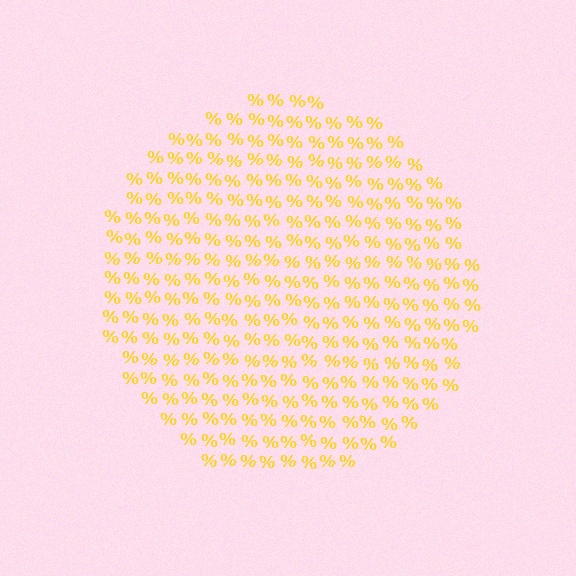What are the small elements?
The small elements are percent signs.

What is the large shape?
The large shape is a circle.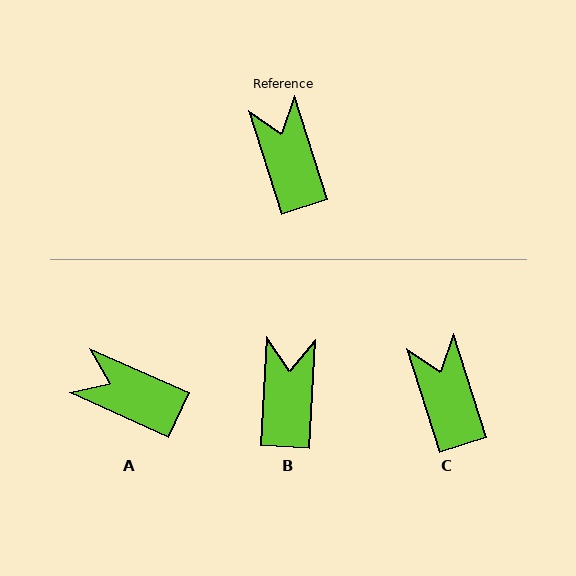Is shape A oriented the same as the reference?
No, it is off by about 48 degrees.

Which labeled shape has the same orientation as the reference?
C.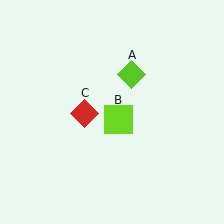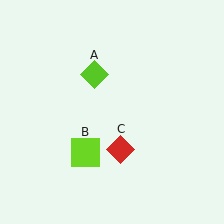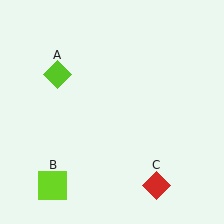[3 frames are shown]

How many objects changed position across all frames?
3 objects changed position: lime diamond (object A), lime square (object B), red diamond (object C).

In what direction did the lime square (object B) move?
The lime square (object B) moved down and to the left.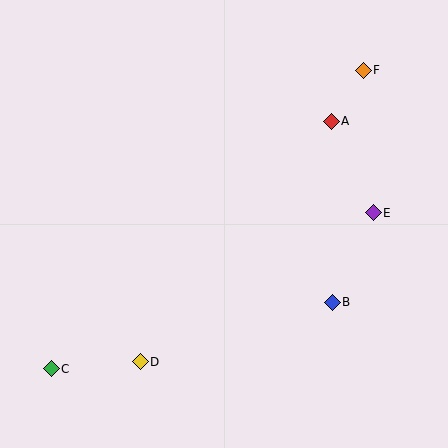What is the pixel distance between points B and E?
The distance between B and E is 99 pixels.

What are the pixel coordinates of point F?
Point F is at (363, 70).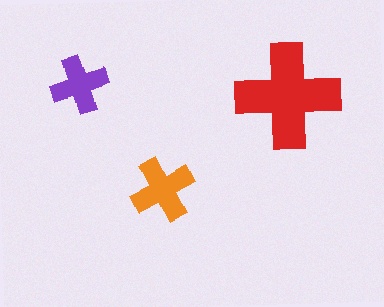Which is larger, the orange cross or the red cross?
The red one.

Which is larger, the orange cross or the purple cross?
The orange one.